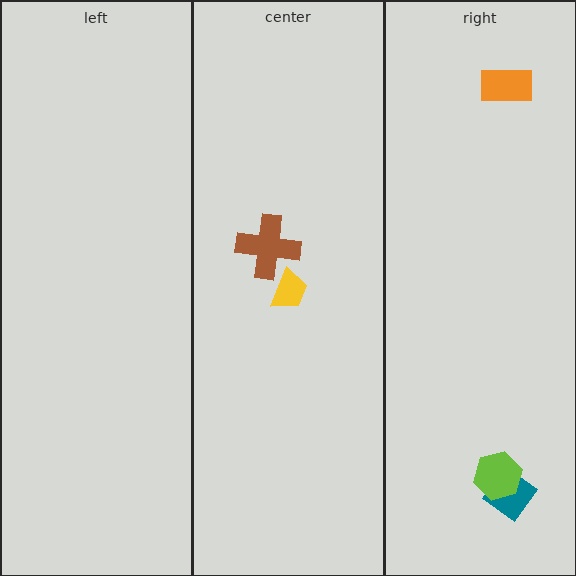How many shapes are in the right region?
3.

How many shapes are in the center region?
2.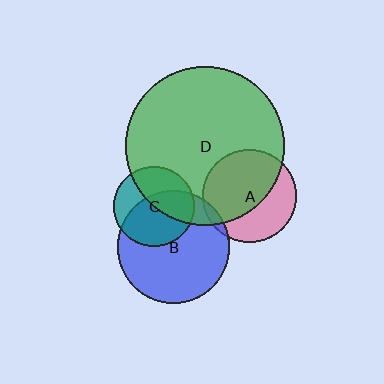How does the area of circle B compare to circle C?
Approximately 2.0 times.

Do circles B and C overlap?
Yes.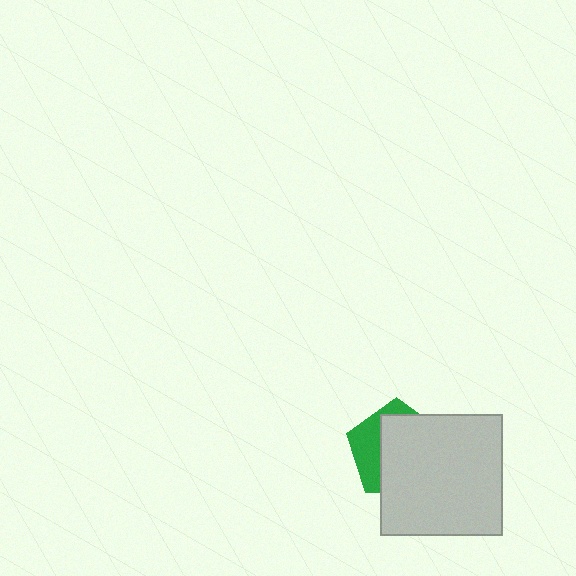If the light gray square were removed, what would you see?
You would see the complete green pentagon.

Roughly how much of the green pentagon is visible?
A small part of it is visible (roughly 33%).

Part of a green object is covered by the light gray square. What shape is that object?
It is a pentagon.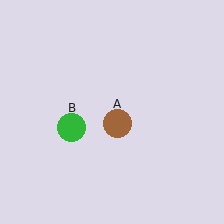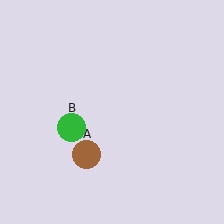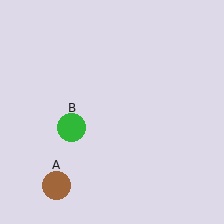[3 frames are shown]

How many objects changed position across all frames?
1 object changed position: brown circle (object A).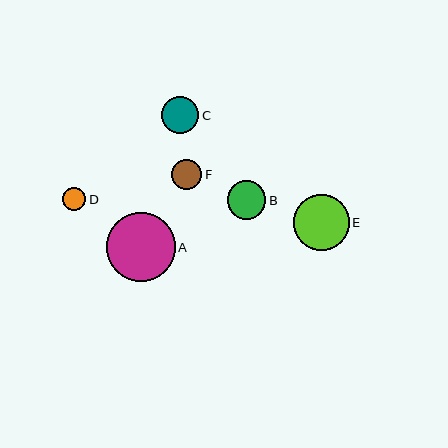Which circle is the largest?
Circle A is the largest with a size of approximately 69 pixels.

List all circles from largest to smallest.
From largest to smallest: A, E, B, C, F, D.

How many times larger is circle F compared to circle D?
Circle F is approximately 1.3 times the size of circle D.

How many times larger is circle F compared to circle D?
Circle F is approximately 1.3 times the size of circle D.